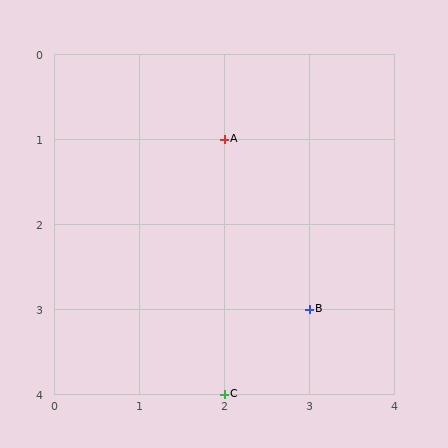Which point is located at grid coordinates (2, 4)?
Point C is at (2, 4).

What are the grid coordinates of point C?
Point C is at grid coordinates (2, 4).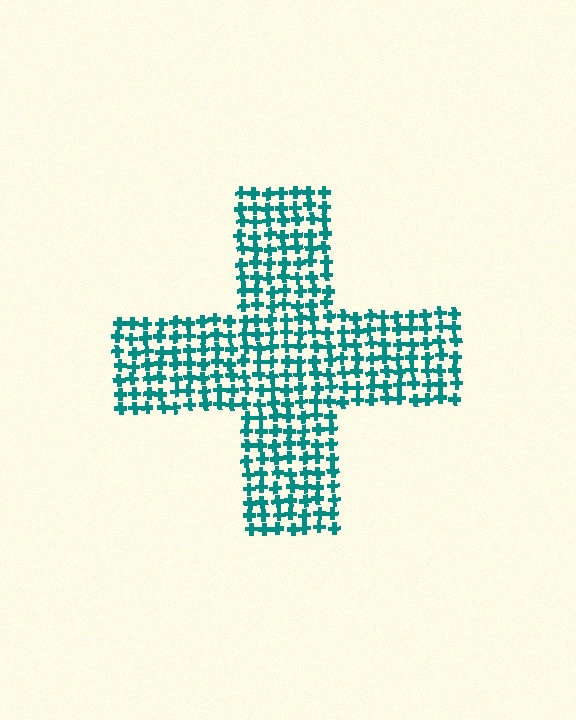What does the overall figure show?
The overall figure shows a cross.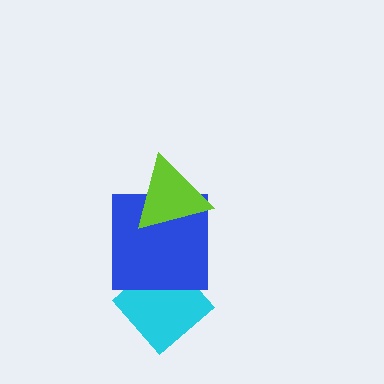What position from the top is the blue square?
The blue square is 2nd from the top.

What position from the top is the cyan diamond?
The cyan diamond is 3rd from the top.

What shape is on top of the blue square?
The lime triangle is on top of the blue square.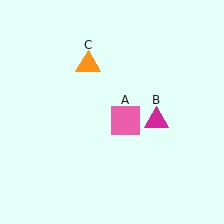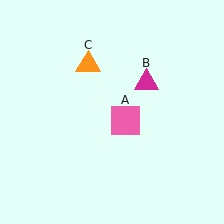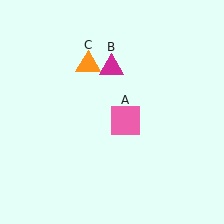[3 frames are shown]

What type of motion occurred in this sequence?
The magenta triangle (object B) rotated counterclockwise around the center of the scene.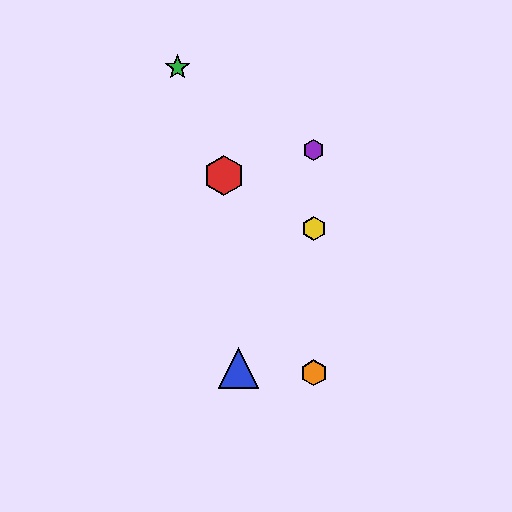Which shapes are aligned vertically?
The yellow hexagon, the purple hexagon, the orange hexagon are aligned vertically.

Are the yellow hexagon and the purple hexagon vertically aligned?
Yes, both are at x≈314.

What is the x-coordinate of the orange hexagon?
The orange hexagon is at x≈314.